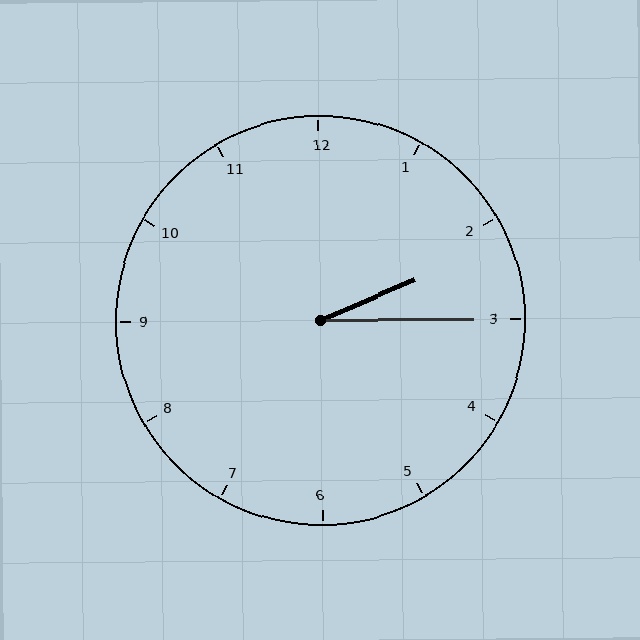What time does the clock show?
2:15.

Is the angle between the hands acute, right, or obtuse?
It is acute.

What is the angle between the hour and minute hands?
Approximately 22 degrees.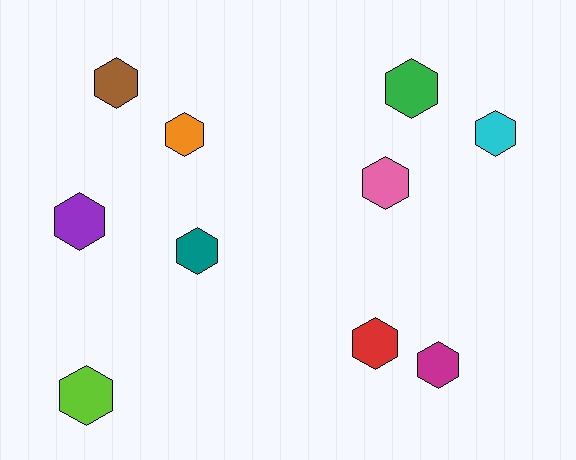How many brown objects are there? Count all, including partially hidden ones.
There is 1 brown object.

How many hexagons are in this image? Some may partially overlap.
There are 10 hexagons.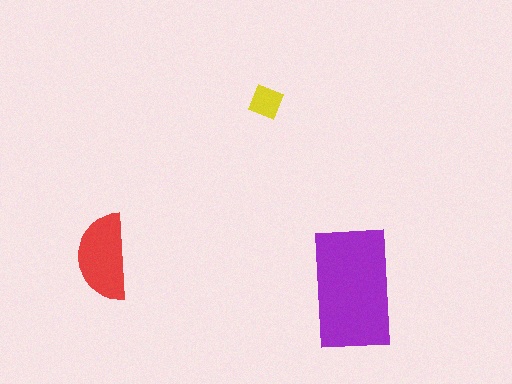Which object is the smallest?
The yellow diamond.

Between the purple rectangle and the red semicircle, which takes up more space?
The purple rectangle.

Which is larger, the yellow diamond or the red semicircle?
The red semicircle.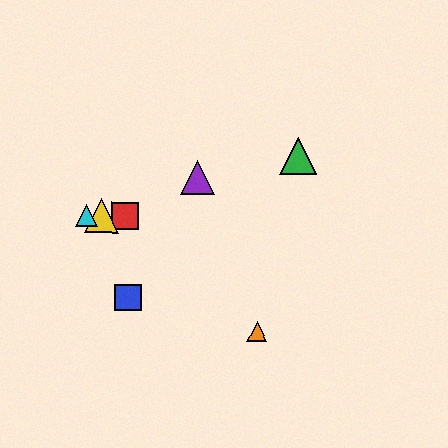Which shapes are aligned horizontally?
The red square, the yellow triangle, the cyan triangle are aligned horizontally.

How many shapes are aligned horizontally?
3 shapes (the red square, the yellow triangle, the cyan triangle) are aligned horizontally.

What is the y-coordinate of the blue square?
The blue square is at y≈297.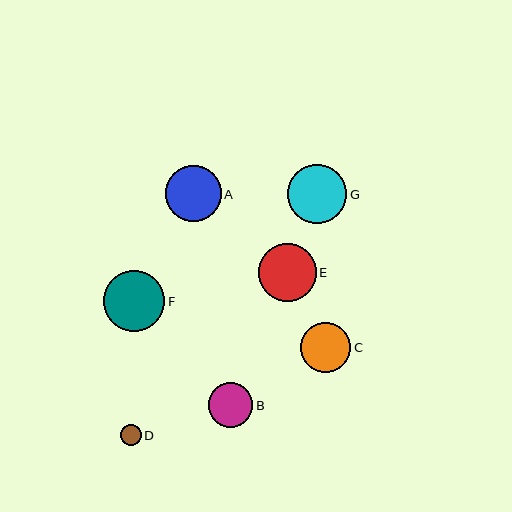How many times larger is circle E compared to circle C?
Circle E is approximately 1.1 times the size of circle C.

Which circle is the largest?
Circle F is the largest with a size of approximately 61 pixels.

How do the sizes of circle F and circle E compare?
Circle F and circle E are approximately the same size.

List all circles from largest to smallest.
From largest to smallest: F, G, E, A, C, B, D.